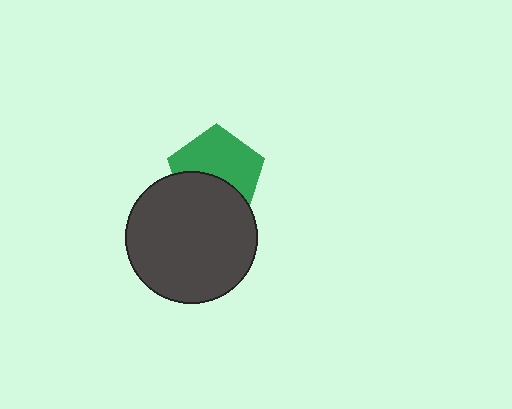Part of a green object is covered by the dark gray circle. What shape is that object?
It is a pentagon.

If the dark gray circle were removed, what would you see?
You would see the complete green pentagon.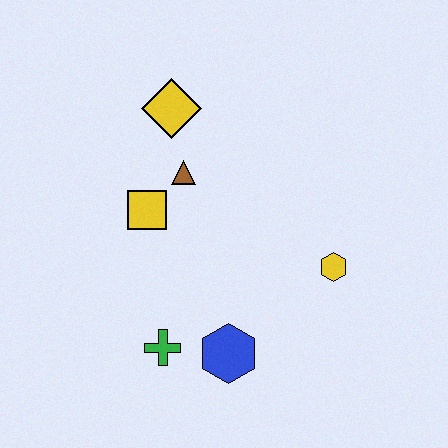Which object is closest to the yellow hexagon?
The blue hexagon is closest to the yellow hexagon.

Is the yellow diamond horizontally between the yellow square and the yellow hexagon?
Yes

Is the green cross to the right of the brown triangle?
No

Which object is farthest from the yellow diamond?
The blue hexagon is farthest from the yellow diamond.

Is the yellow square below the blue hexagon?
No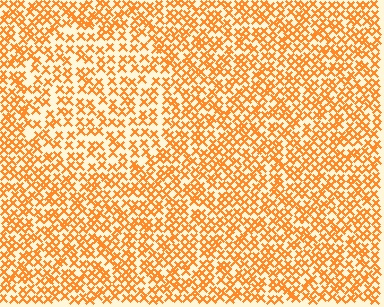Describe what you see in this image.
The image contains small orange elements arranged at two different densities. A circle-shaped region is visible where the elements are less densely packed than the surrounding area.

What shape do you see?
I see a circle.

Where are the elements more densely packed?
The elements are more densely packed outside the circle boundary.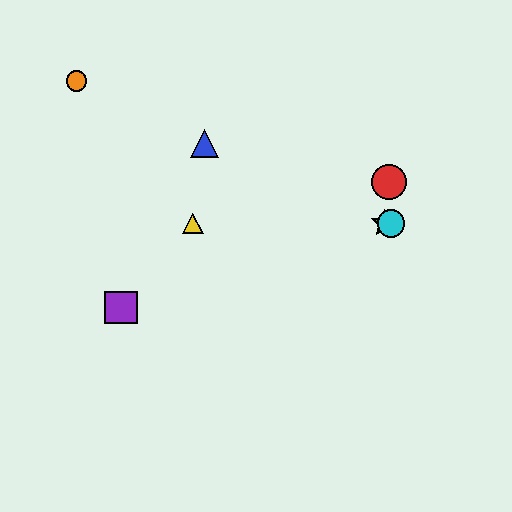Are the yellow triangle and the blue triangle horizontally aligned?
No, the yellow triangle is at y≈223 and the blue triangle is at y≈143.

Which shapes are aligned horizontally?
The green star, the yellow triangle, the cyan circle are aligned horizontally.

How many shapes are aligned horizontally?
3 shapes (the green star, the yellow triangle, the cyan circle) are aligned horizontally.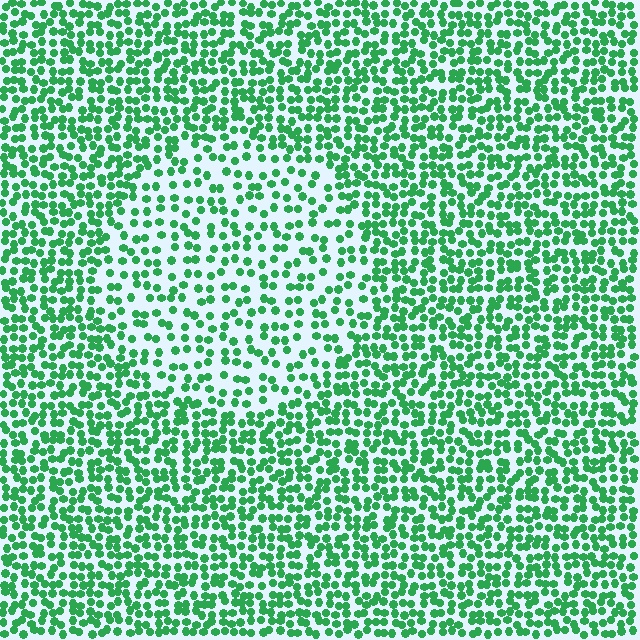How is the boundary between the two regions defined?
The boundary is defined by a change in element density (approximately 1.8x ratio). All elements are the same color, size, and shape.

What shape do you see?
I see a circle.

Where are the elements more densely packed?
The elements are more densely packed outside the circle boundary.